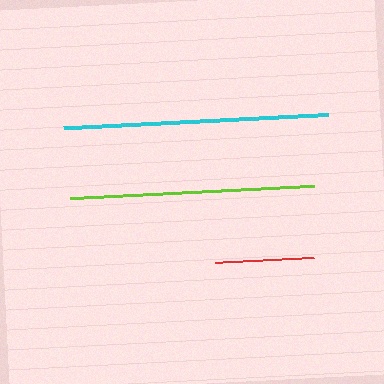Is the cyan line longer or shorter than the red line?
The cyan line is longer than the red line.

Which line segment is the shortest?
The red line is the shortest at approximately 99 pixels.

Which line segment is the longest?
The cyan line is the longest at approximately 265 pixels.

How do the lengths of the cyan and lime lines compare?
The cyan and lime lines are approximately the same length.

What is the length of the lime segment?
The lime segment is approximately 244 pixels long.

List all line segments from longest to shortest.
From longest to shortest: cyan, lime, red.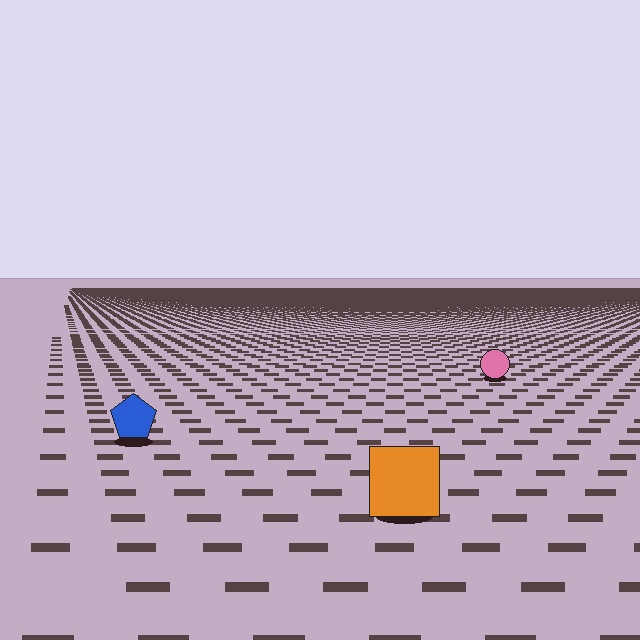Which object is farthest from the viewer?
The pink circle is farthest from the viewer. It appears smaller and the ground texture around it is denser.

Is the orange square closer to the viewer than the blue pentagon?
Yes. The orange square is closer — you can tell from the texture gradient: the ground texture is coarser near it.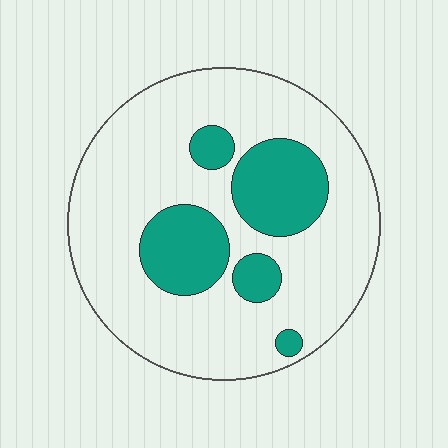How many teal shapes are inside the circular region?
5.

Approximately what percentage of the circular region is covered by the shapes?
Approximately 25%.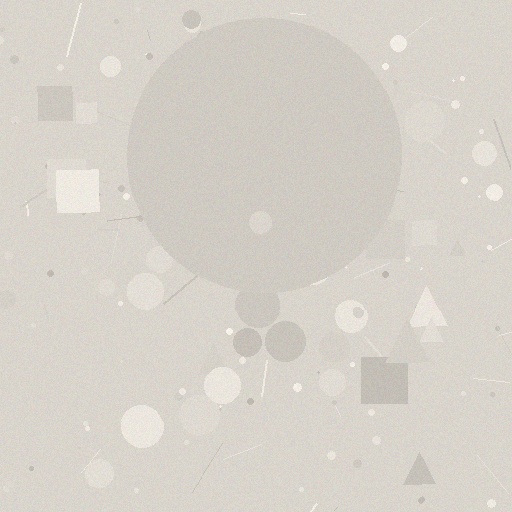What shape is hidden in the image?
A circle is hidden in the image.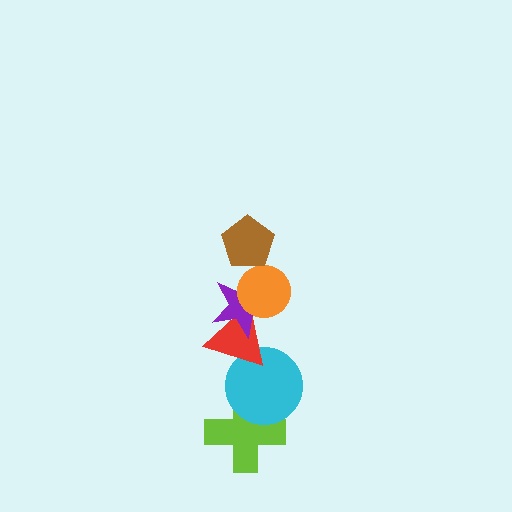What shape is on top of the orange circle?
The brown pentagon is on top of the orange circle.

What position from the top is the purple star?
The purple star is 3rd from the top.